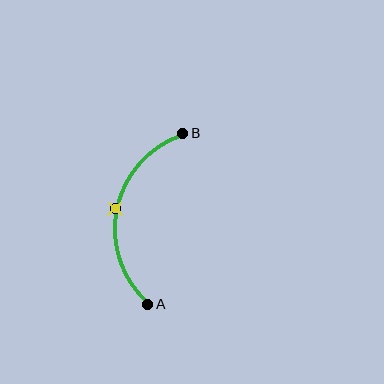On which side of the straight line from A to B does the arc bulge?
The arc bulges to the left of the straight line connecting A and B.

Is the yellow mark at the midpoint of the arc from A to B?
Yes. The yellow mark lies on the arc at equal arc-length from both A and B — it is the arc midpoint.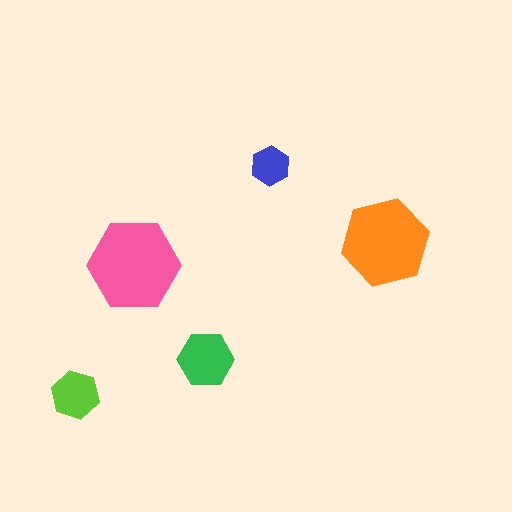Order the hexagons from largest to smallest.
the pink one, the orange one, the green one, the lime one, the blue one.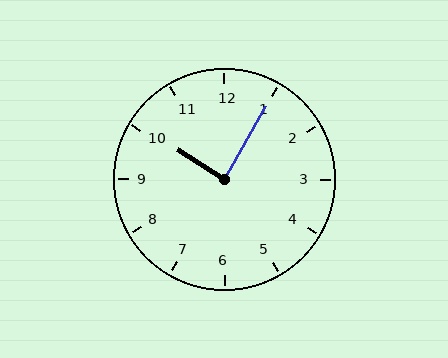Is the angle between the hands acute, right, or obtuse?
It is right.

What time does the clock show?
10:05.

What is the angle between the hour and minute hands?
Approximately 88 degrees.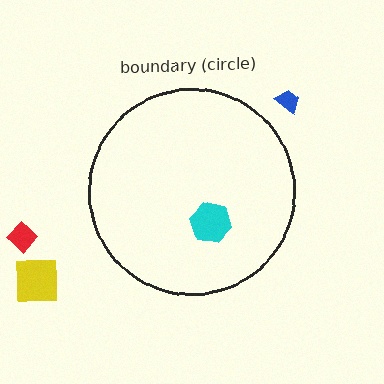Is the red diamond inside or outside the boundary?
Outside.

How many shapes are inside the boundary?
1 inside, 3 outside.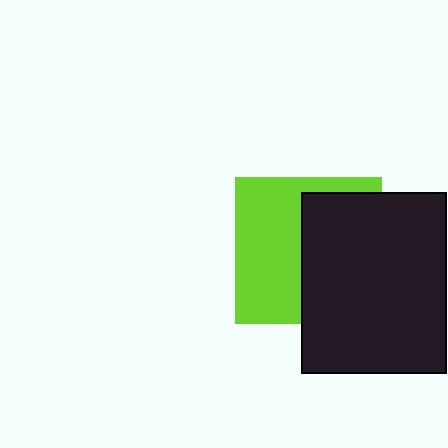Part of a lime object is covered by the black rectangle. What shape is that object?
It is a square.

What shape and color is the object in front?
The object in front is a black rectangle.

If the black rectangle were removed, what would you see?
You would see the complete lime square.